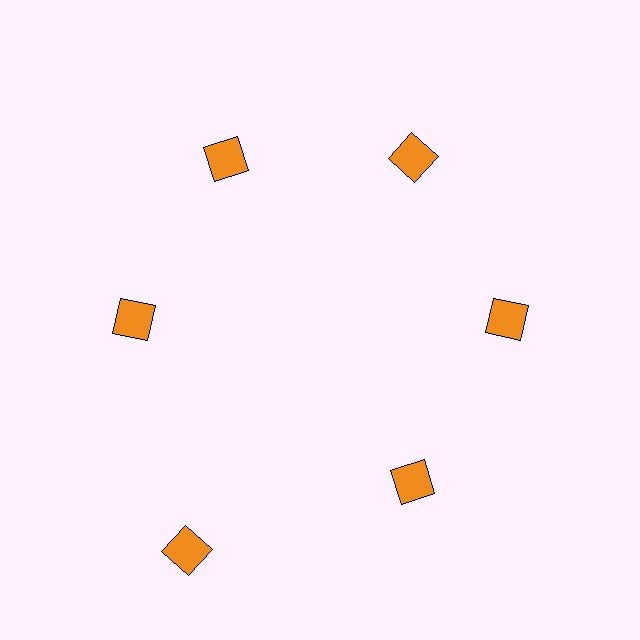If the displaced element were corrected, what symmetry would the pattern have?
It would have 6-fold rotational symmetry — the pattern would map onto itself every 60 degrees.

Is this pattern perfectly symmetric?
No. The 6 orange squares are arranged in a ring, but one element near the 7 o'clock position is pushed outward from the center, breaking the 6-fold rotational symmetry.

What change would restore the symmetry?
The symmetry would be restored by moving it inward, back onto the ring so that all 6 squares sit at equal angles and equal distance from the center.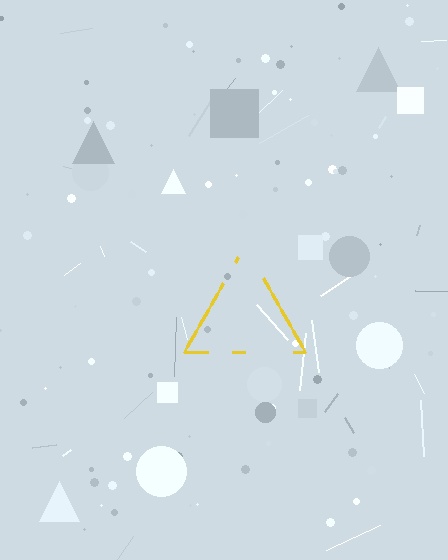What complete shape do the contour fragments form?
The contour fragments form a triangle.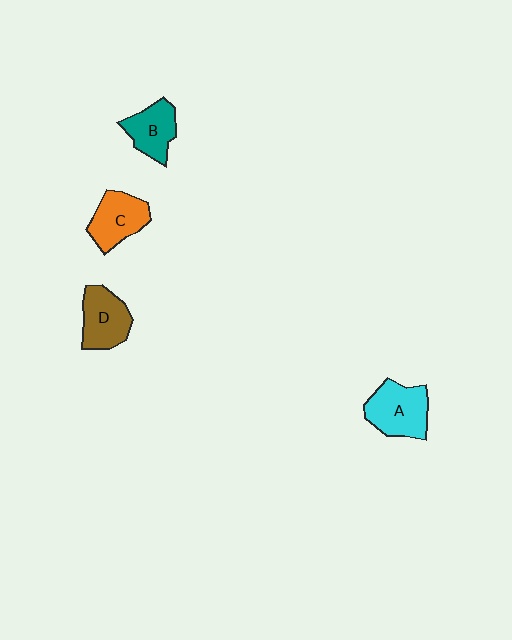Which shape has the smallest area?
Shape B (teal).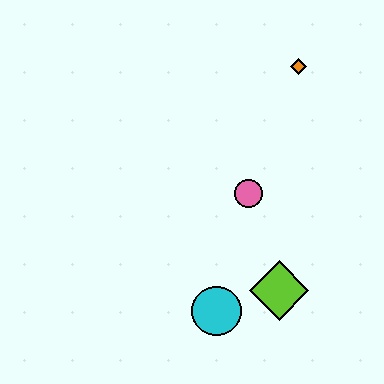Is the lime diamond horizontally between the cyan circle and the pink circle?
No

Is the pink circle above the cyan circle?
Yes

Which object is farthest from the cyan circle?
The orange diamond is farthest from the cyan circle.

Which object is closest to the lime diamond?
The cyan circle is closest to the lime diamond.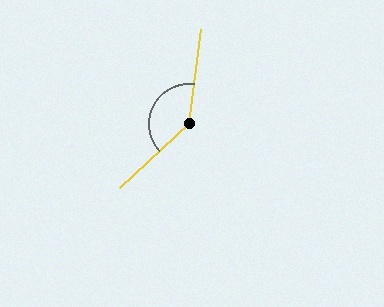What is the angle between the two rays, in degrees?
Approximately 140 degrees.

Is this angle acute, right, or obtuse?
It is obtuse.